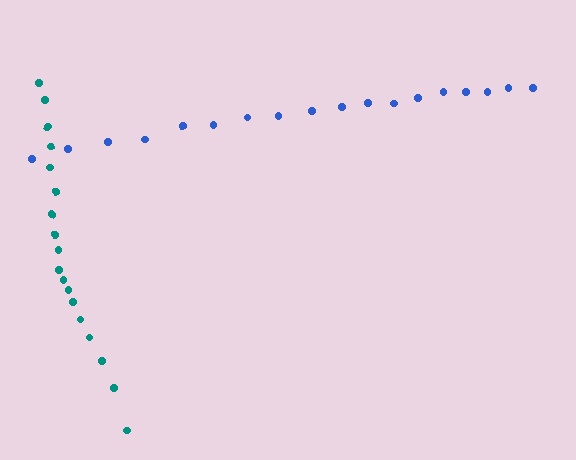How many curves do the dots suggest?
There are 2 distinct paths.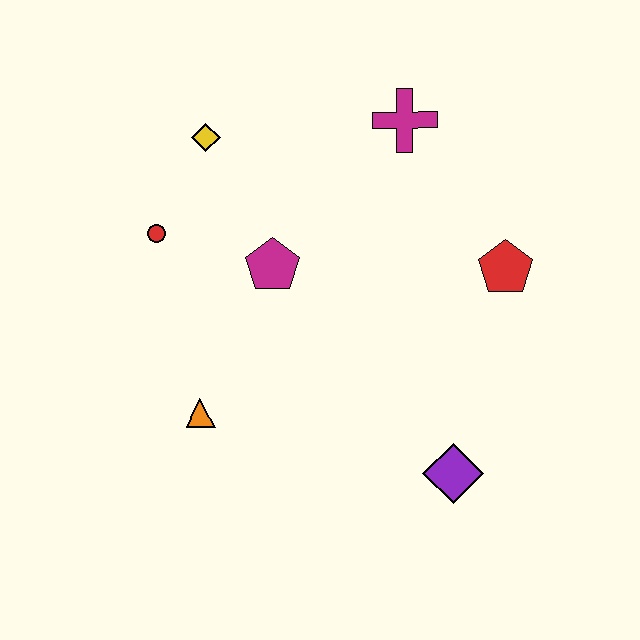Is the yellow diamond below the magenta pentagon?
No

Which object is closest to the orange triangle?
The magenta pentagon is closest to the orange triangle.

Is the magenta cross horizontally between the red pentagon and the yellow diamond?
Yes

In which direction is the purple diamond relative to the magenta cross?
The purple diamond is below the magenta cross.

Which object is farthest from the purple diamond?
The yellow diamond is farthest from the purple diamond.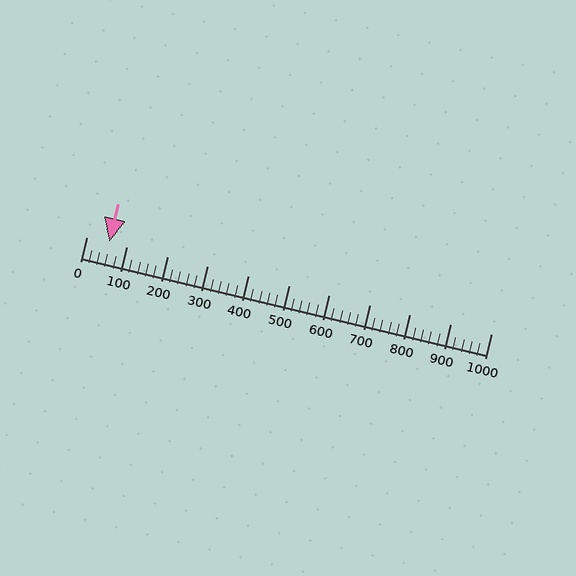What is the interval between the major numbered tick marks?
The major tick marks are spaced 100 units apart.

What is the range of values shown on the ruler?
The ruler shows values from 0 to 1000.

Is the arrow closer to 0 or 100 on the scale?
The arrow is closer to 100.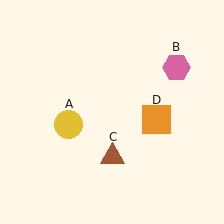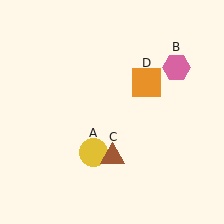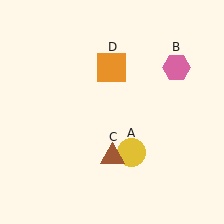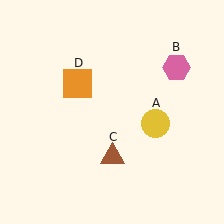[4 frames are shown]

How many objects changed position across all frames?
2 objects changed position: yellow circle (object A), orange square (object D).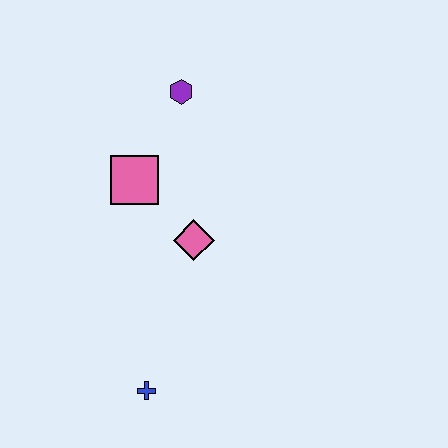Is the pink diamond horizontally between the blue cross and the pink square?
No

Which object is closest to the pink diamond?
The pink square is closest to the pink diamond.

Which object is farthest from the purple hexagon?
The blue cross is farthest from the purple hexagon.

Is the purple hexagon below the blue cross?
No